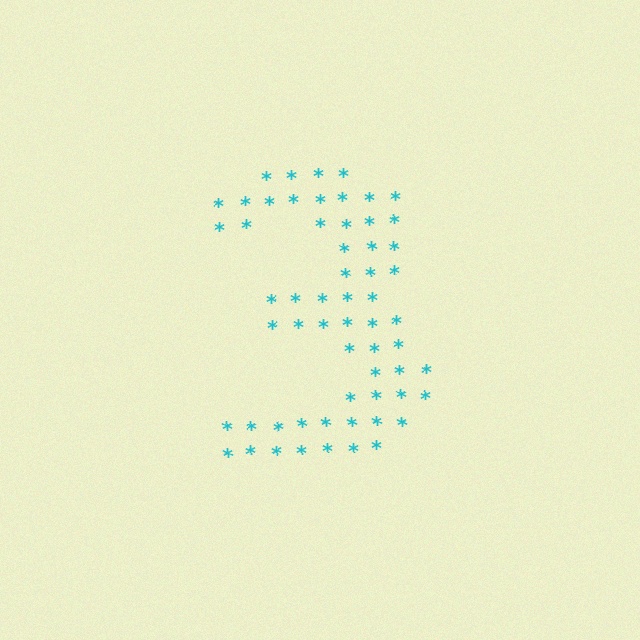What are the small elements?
The small elements are asterisks.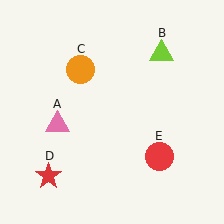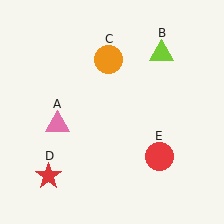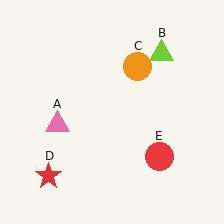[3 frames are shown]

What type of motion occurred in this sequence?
The orange circle (object C) rotated clockwise around the center of the scene.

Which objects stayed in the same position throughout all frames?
Pink triangle (object A) and lime triangle (object B) and red star (object D) and red circle (object E) remained stationary.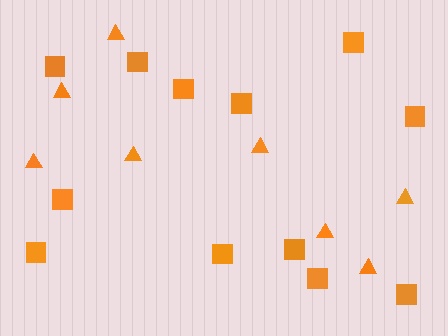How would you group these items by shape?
There are 2 groups: one group of squares (12) and one group of triangles (8).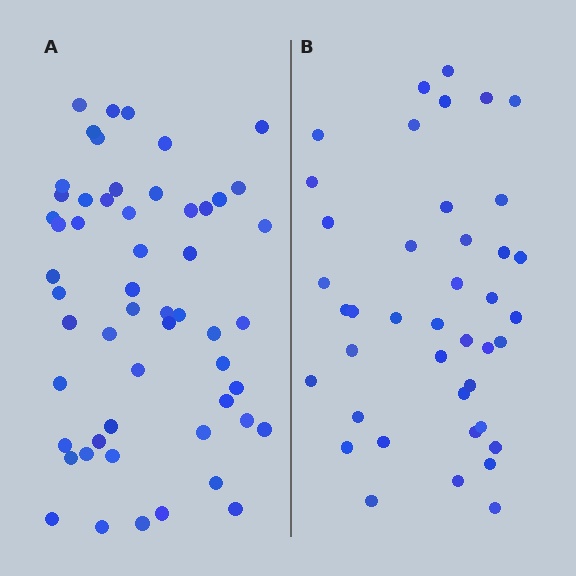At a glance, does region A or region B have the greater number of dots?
Region A (the left region) has more dots.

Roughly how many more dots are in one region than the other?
Region A has approximately 15 more dots than region B.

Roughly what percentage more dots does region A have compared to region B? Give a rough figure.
About 35% more.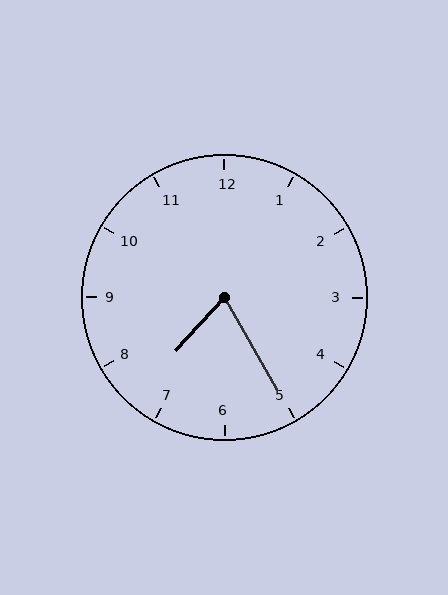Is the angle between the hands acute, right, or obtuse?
It is acute.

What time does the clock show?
7:25.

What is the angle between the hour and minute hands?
Approximately 72 degrees.